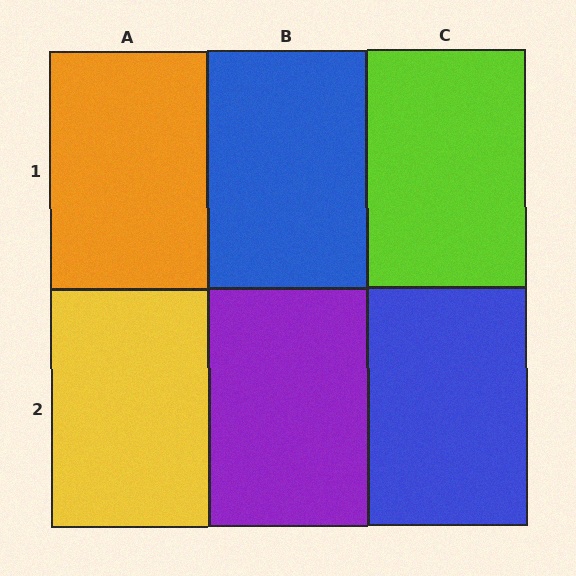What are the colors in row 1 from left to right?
Orange, blue, lime.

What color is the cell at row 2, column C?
Blue.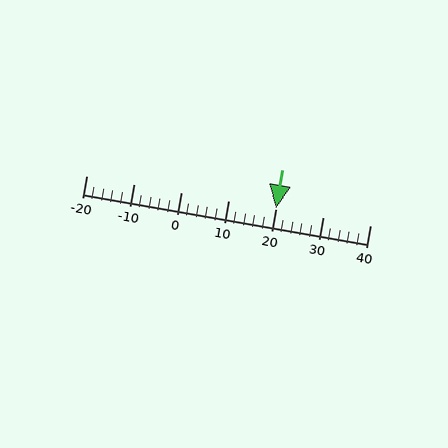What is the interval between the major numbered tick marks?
The major tick marks are spaced 10 units apart.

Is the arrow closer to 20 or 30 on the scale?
The arrow is closer to 20.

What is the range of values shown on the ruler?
The ruler shows values from -20 to 40.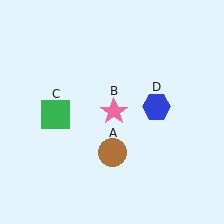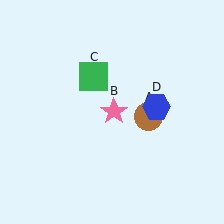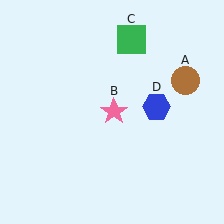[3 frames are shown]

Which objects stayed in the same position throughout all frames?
Pink star (object B) and blue hexagon (object D) remained stationary.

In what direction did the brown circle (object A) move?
The brown circle (object A) moved up and to the right.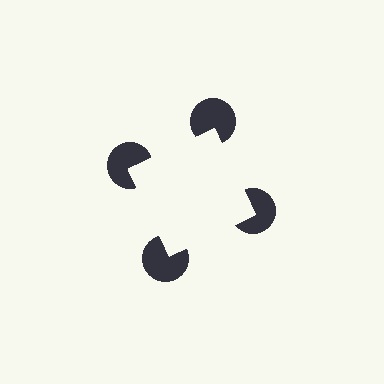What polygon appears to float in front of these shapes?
An illusory square — its edges are inferred from the aligned wedge cuts in the pac-man discs, not physically drawn.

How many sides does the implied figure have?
4 sides.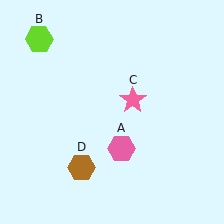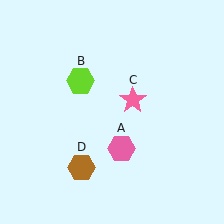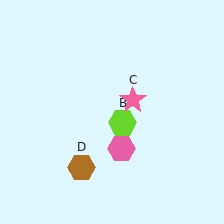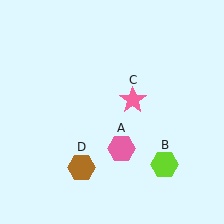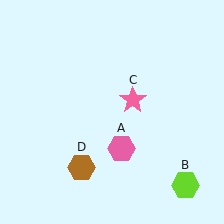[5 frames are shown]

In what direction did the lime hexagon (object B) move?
The lime hexagon (object B) moved down and to the right.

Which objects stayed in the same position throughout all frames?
Pink hexagon (object A) and pink star (object C) and brown hexagon (object D) remained stationary.